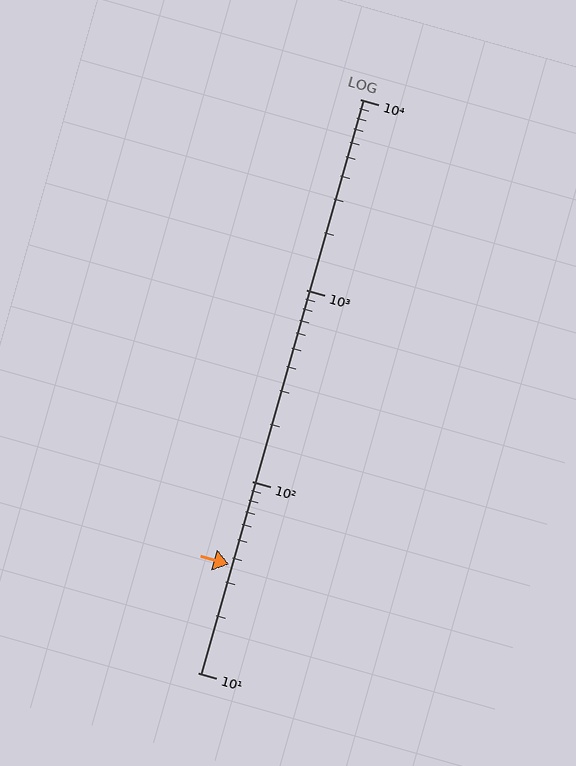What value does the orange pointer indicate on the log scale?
The pointer indicates approximately 37.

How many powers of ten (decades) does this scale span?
The scale spans 3 decades, from 10 to 10000.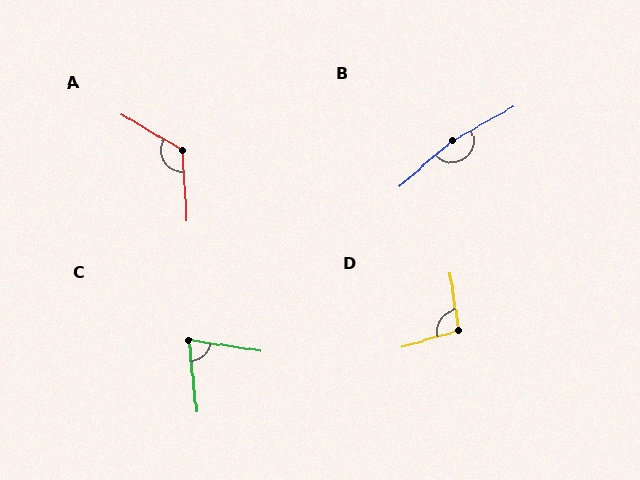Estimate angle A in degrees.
Approximately 123 degrees.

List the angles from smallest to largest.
C (75°), D (98°), A (123°), B (168°).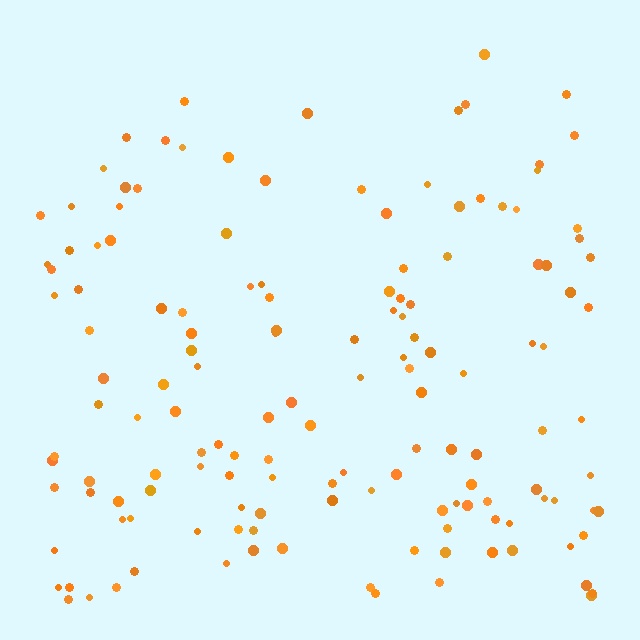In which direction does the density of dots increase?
From top to bottom, with the bottom side densest.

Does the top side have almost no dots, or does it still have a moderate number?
Still a moderate number, just noticeably fewer than the bottom.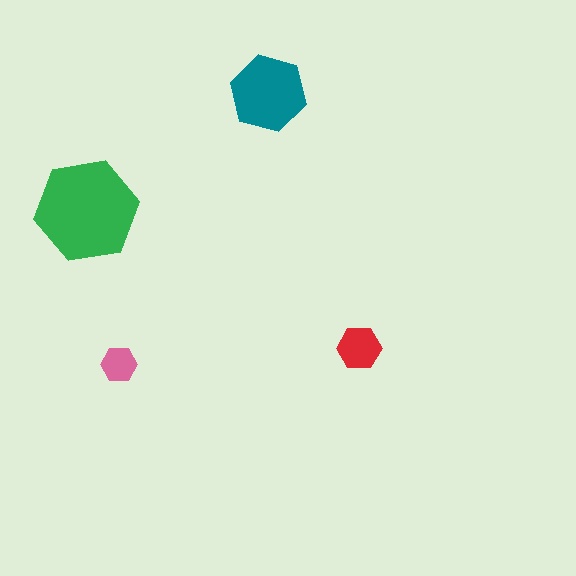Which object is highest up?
The teal hexagon is topmost.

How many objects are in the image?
There are 4 objects in the image.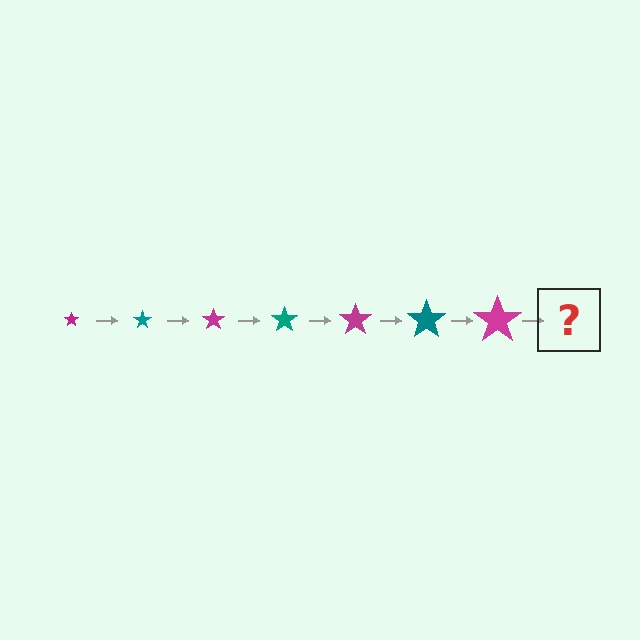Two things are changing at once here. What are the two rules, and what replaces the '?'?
The two rules are that the star grows larger each step and the color cycles through magenta and teal. The '?' should be a teal star, larger than the previous one.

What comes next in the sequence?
The next element should be a teal star, larger than the previous one.